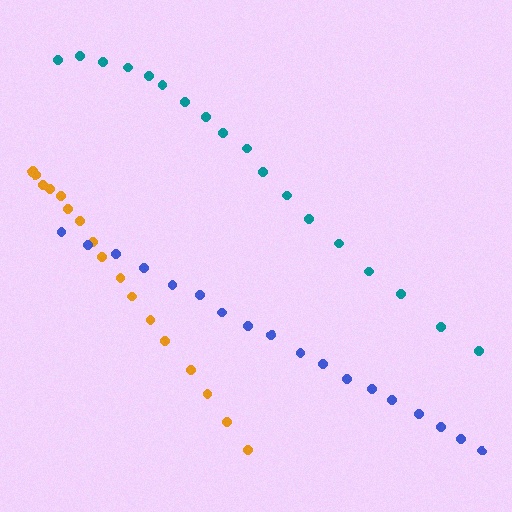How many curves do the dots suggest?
There are 3 distinct paths.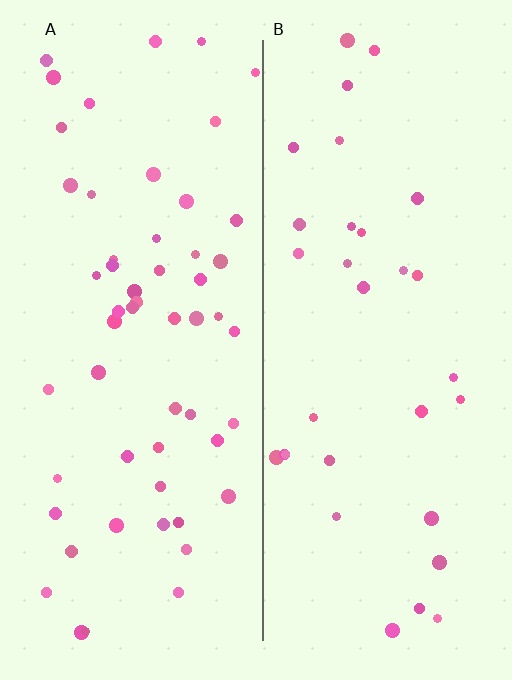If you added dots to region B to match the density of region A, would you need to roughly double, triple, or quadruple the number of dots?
Approximately double.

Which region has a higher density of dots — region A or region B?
A (the left).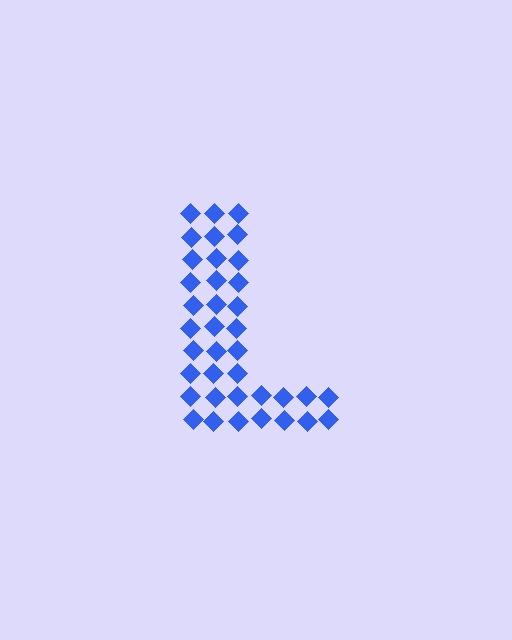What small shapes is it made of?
It is made of small diamonds.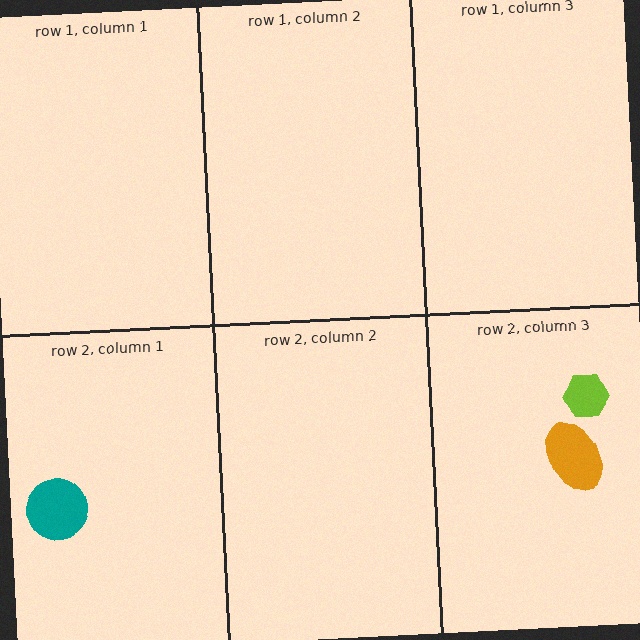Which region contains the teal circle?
The row 2, column 1 region.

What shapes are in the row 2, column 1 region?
The teal circle.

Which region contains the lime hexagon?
The row 2, column 3 region.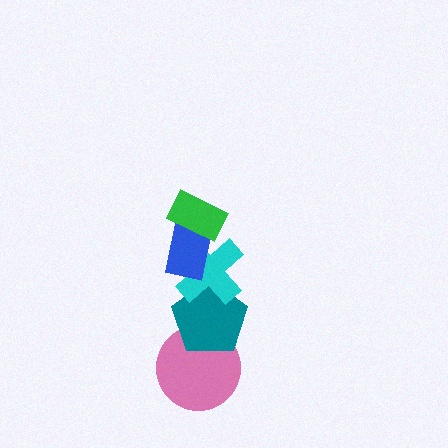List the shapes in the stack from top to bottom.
From top to bottom: the green rectangle, the blue rectangle, the cyan cross, the teal pentagon, the pink circle.